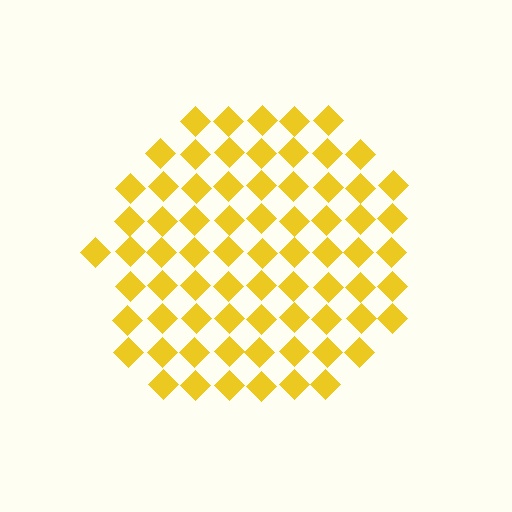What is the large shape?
The large shape is a circle.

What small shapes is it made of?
It is made of small diamonds.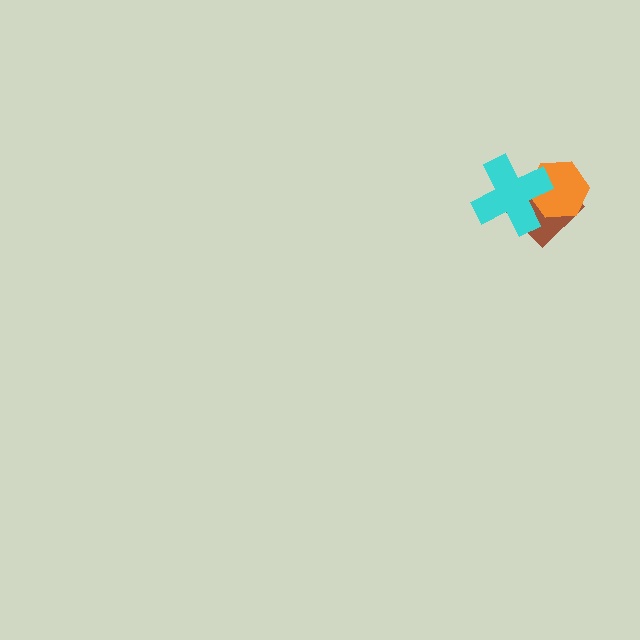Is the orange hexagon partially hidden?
Yes, it is partially covered by another shape.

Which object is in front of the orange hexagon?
The cyan cross is in front of the orange hexagon.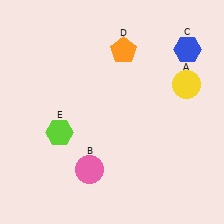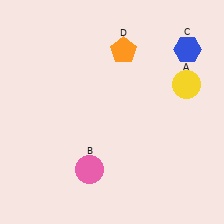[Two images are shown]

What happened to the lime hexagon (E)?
The lime hexagon (E) was removed in Image 2. It was in the bottom-left area of Image 1.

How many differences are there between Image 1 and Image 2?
There is 1 difference between the two images.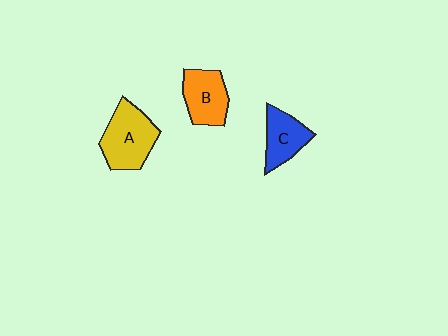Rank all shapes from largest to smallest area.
From largest to smallest: A (yellow), B (orange), C (blue).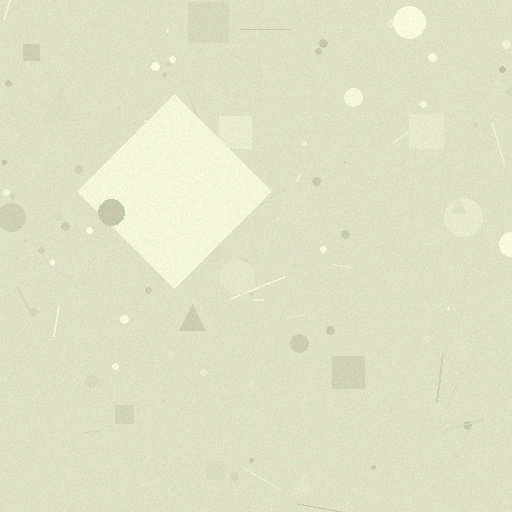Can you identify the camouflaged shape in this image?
The camouflaged shape is a diamond.